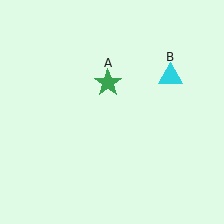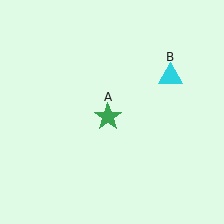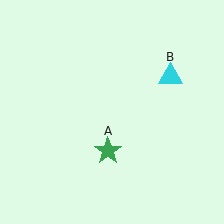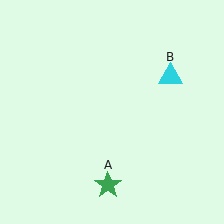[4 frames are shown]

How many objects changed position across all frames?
1 object changed position: green star (object A).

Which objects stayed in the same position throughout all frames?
Cyan triangle (object B) remained stationary.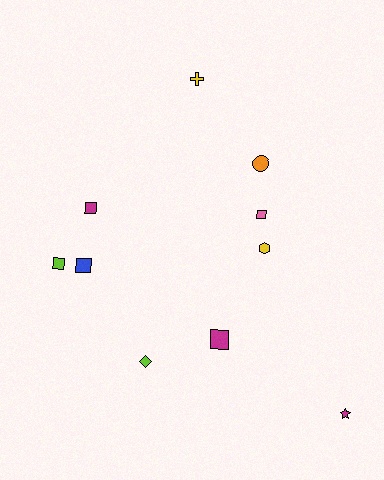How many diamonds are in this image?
There is 1 diamond.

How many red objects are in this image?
There are no red objects.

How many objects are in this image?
There are 10 objects.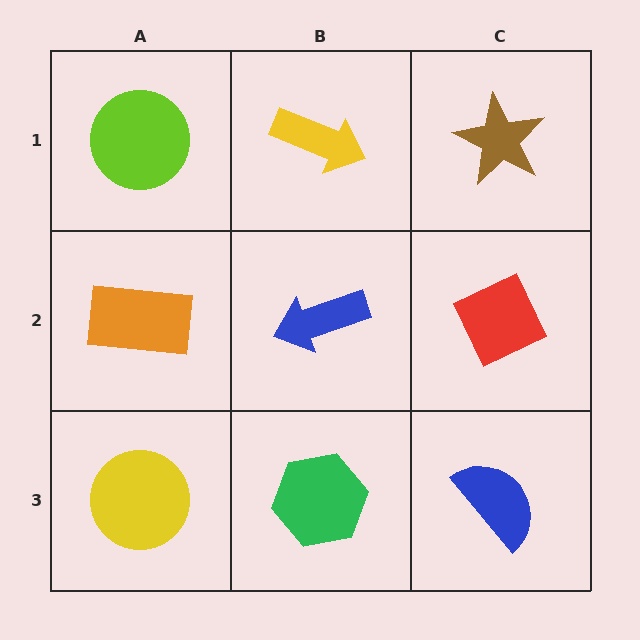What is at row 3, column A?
A yellow circle.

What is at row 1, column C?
A brown star.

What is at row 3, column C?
A blue semicircle.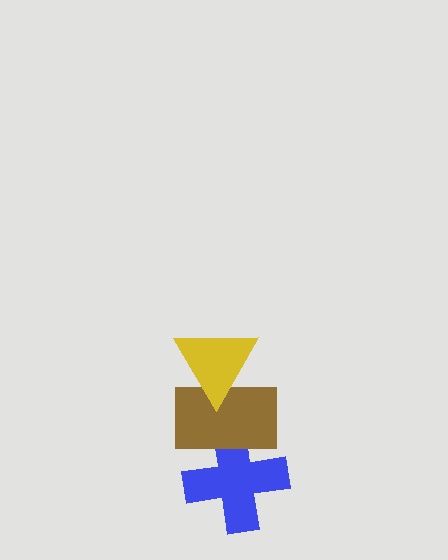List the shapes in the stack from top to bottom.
From top to bottom: the yellow triangle, the brown rectangle, the blue cross.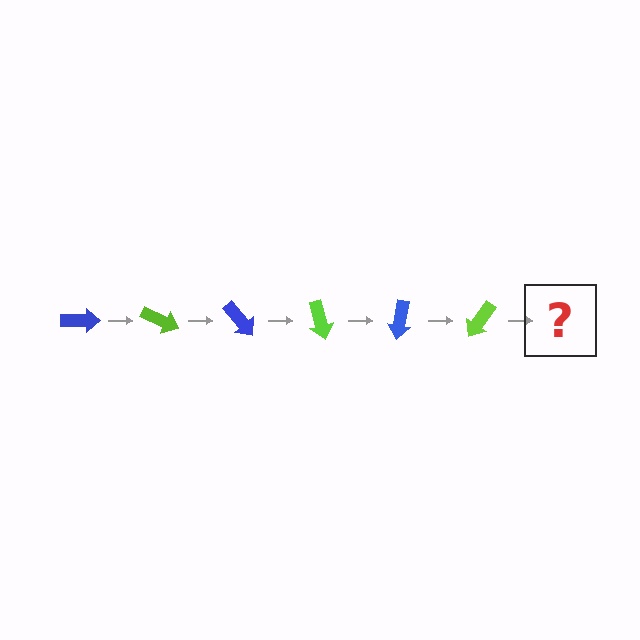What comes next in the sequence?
The next element should be a blue arrow, rotated 150 degrees from the start.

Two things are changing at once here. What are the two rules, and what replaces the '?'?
The two rules are that it rotates 25 degrees each step and the color cycles through blue and lime. The '?' should be a blue arrow, rotated 150 degrees from the start.